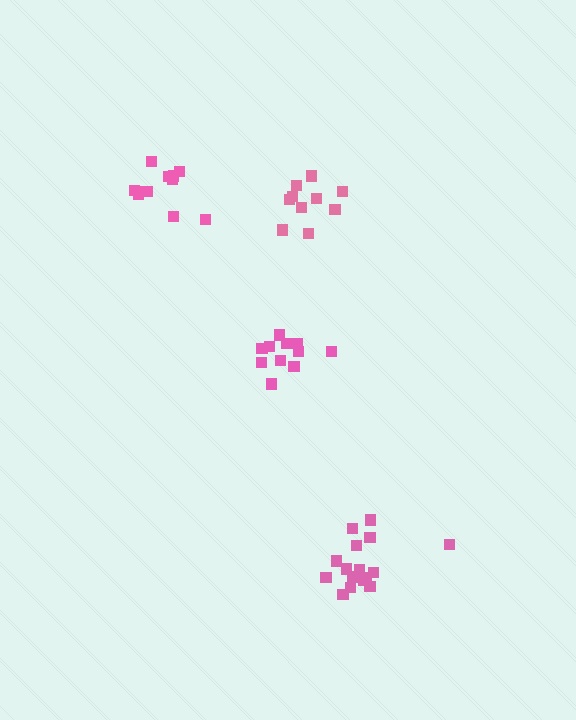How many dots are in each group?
Group 1: 11 dots, Group 2: 10 dots, Group 3: 16 dots, Group 4: 11 dots (48 total).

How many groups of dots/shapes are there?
There are 4 groups.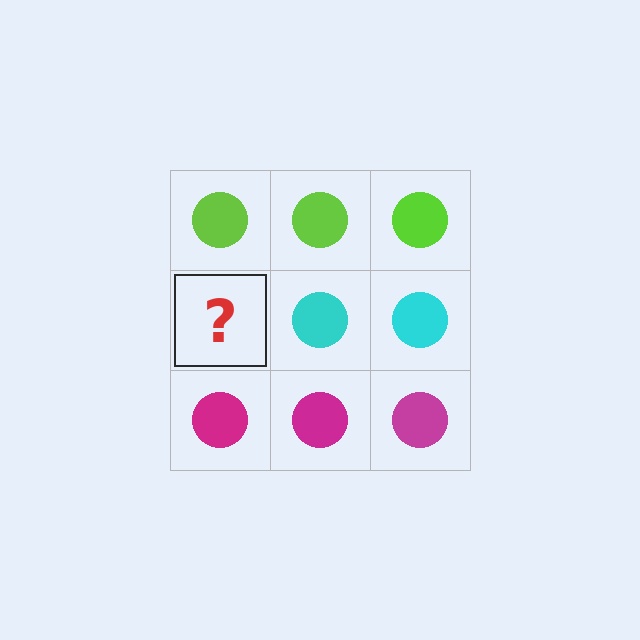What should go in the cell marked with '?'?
The missing cell should contain a cyan circle.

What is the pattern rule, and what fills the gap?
The rule is that each row has a consistent color. The gap should be filled with a cyan circle.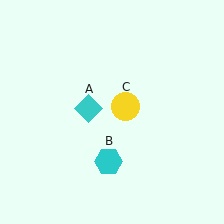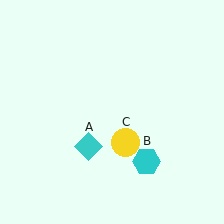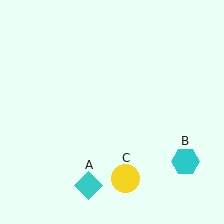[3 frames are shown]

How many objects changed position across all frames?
3 objects changed position: cyan diamond (object A), cyan hexagon (object B), yellow circle (object C).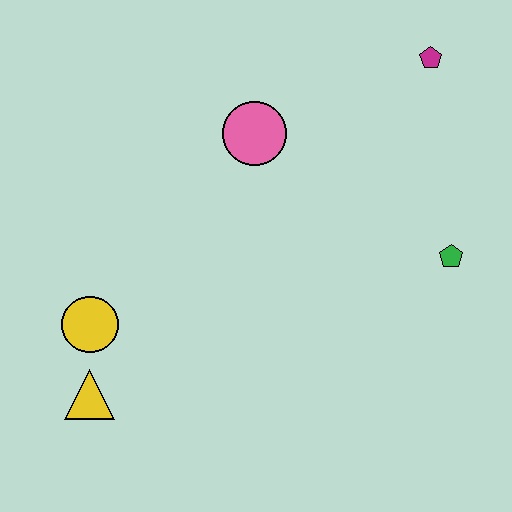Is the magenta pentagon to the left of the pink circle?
No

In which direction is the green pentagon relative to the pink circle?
The green pentagon is to the right of the pink circle.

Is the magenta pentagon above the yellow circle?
Yes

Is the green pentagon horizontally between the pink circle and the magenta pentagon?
No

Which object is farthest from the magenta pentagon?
The yellow triangle is farthest from the magenta pentagon.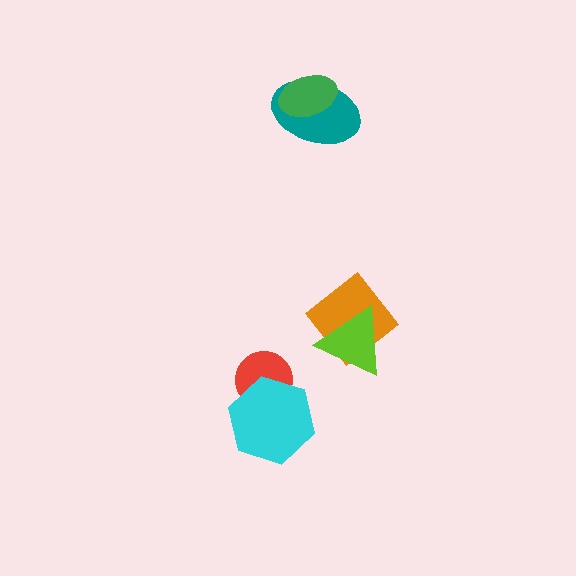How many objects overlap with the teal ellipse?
1 object overlaps with the teal ellipse.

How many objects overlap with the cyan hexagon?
1 object overlaps with the cyan hexagon.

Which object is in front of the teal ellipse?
The green ellipse is in front of the teal ellipse.